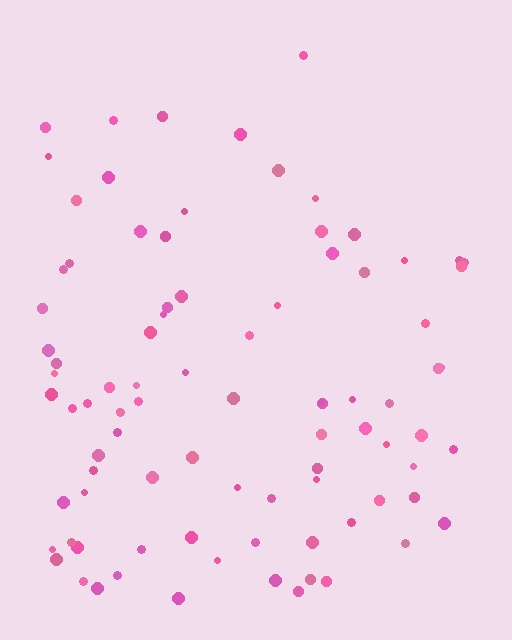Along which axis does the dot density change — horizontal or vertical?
Vertical.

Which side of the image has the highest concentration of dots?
The bottom.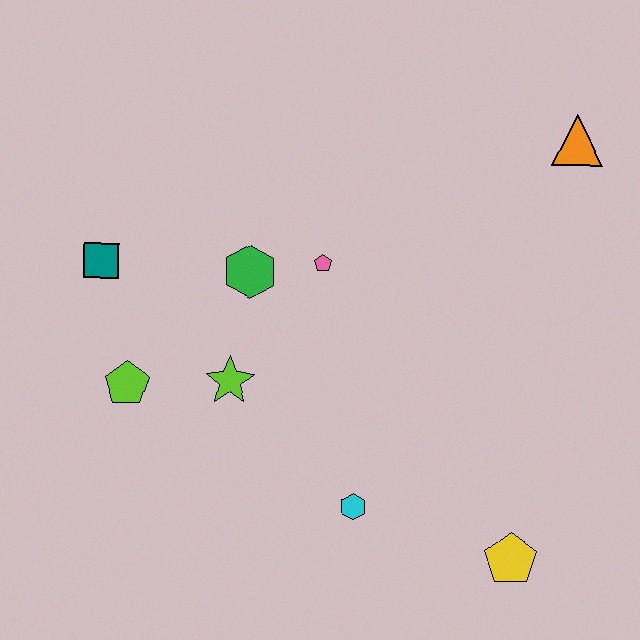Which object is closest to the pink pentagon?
The green hexagon is closest to the pink pentagon.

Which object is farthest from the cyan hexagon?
The orange triangle is farthest from the cyan hexagon.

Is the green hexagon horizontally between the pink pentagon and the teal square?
Yes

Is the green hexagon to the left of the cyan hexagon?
Yes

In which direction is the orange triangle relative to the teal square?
The orange triangle is to the right of the teal square.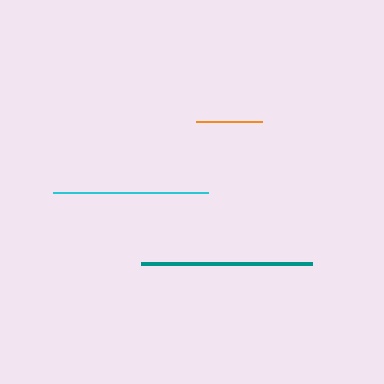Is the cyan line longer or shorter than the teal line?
The teal line is longer than the cyan line.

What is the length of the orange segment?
The orange segment is approximately 66 pixels long.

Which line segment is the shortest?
The orange line is the shortest at approximately 66 pixels.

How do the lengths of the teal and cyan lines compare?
The teal and cyan lines are approximately the same length.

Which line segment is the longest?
The teal line is the longest at approximately 171 pixels.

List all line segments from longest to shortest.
From longest to shortest: teal, cyan, orange.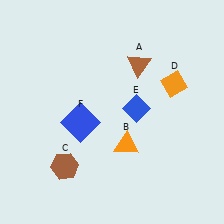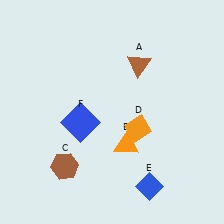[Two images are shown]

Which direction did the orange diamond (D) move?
The orange diamond (D) moved down.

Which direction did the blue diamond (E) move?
The blue diamond (E) moved down.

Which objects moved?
The objects that moved are: the orange diamond (D), the blue diamond (E).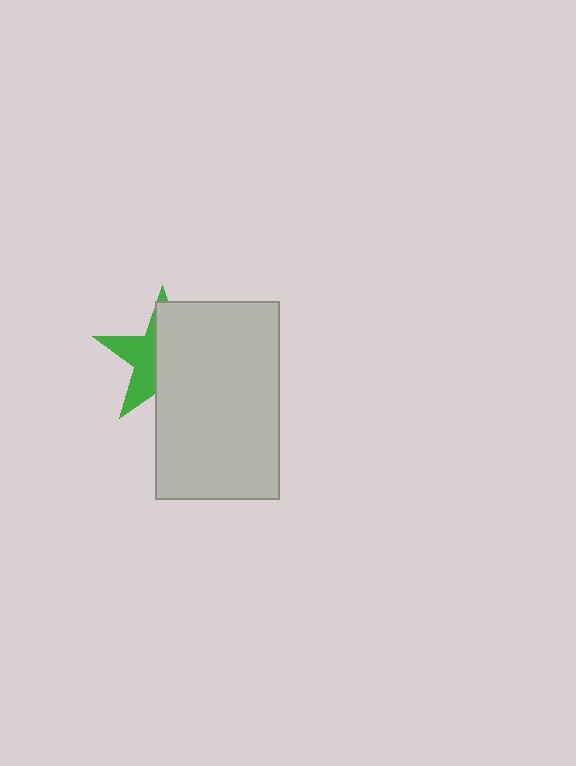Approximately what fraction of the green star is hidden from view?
Roughly 59% of the green star is hidden behind the light gray rectangle.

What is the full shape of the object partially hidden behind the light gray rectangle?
The partially hidden object is a green star.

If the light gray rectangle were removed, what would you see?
You would see the complete green star.